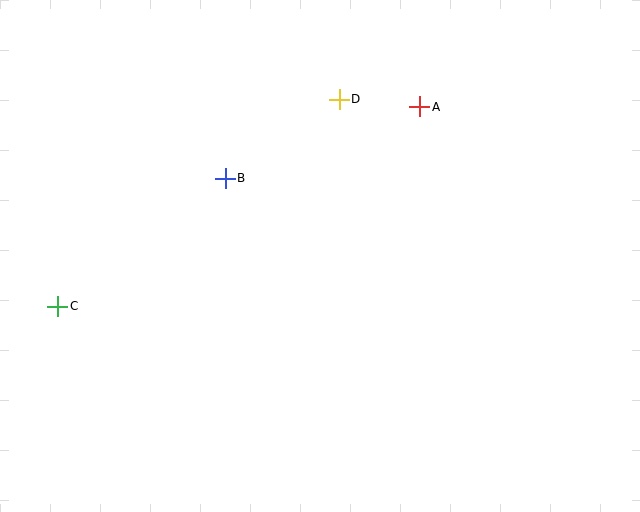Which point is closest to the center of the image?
Point B at (225, 178) is closest to the center.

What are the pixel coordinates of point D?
Point D is at (339, 99).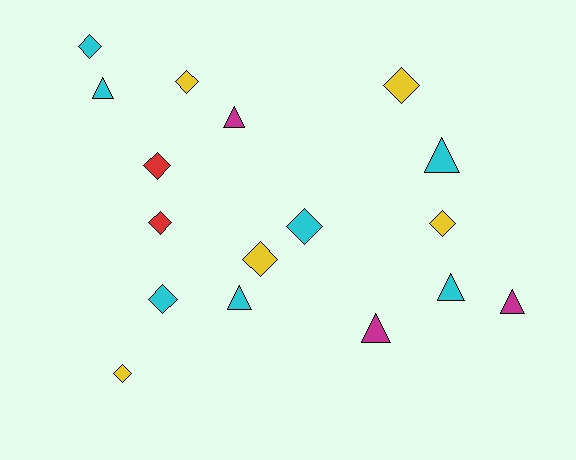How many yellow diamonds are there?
There are 5 yellow diamonds.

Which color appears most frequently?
Cyan, with 7 objects.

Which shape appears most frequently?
Diamond, with 10 objects.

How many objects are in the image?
There are 17 objects.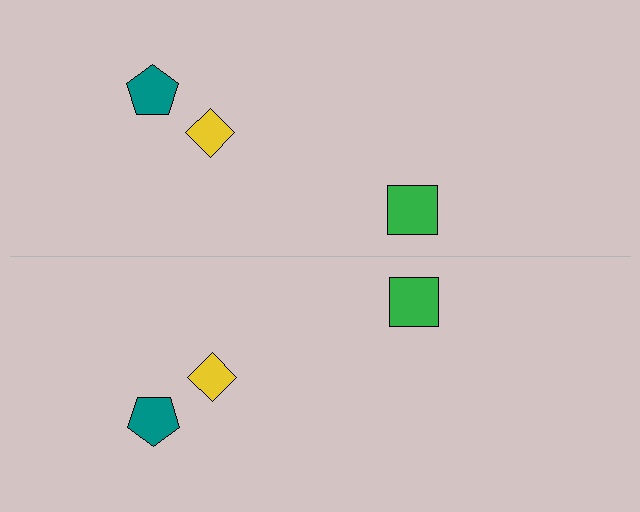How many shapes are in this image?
There are 6 shapes in this image.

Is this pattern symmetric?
Yes, this pattern has bilateral (reflection) symmetry.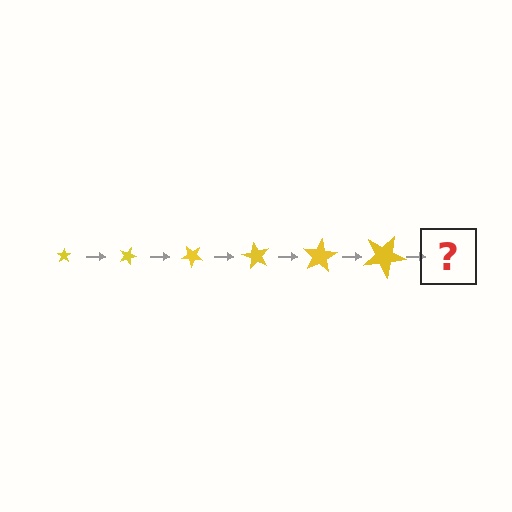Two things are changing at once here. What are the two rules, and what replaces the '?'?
The two rules are that the star grows larger each step and it rotates 20 degrees each step. The '?' should be a star, larger than the previous one and rotated 120 degrees from the start.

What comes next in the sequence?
The next element should be a star, larger than the previous one and rotated 120 degrees from the start.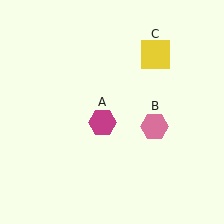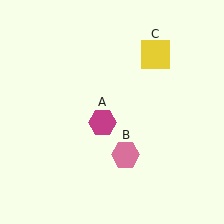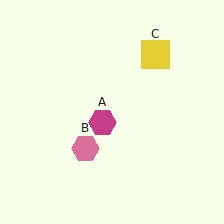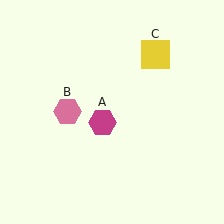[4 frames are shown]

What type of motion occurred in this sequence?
The pink hexagon (object B) rotated clockwise around the center of the scene.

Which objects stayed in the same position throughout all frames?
Magenta hexagon (object A) and yellow square (object C) remained stationary.